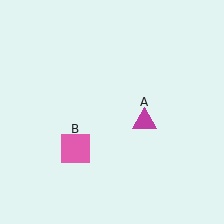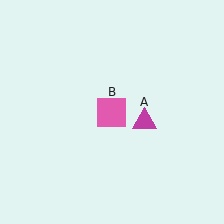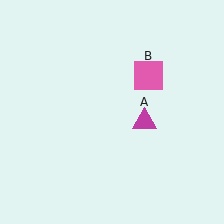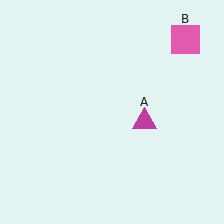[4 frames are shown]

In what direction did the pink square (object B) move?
The pink square (object B) moved up and to the right.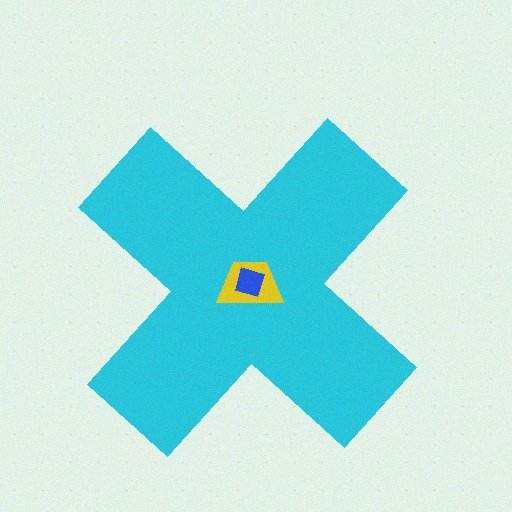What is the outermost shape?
The cyan cross.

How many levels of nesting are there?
3.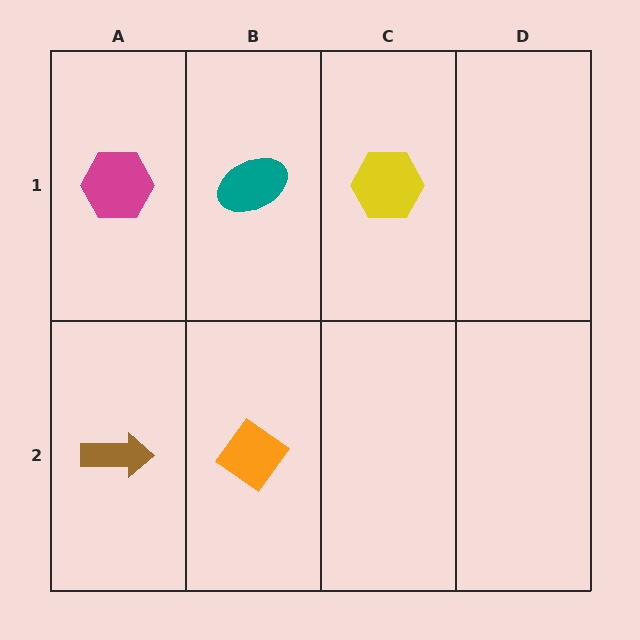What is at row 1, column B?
A teal ellipse.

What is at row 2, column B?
An orange diamond.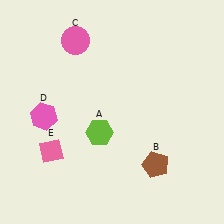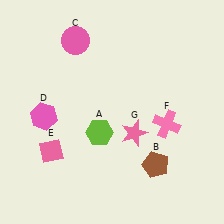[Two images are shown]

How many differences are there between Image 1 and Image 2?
There are 2 differences between the two images.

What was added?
A pink cross (F), a pink star (G) were added in Image 2.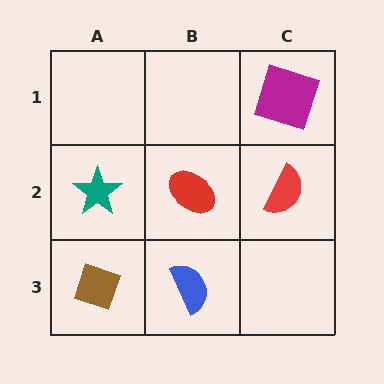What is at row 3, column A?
A brown diamond.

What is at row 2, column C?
A red semicircle.